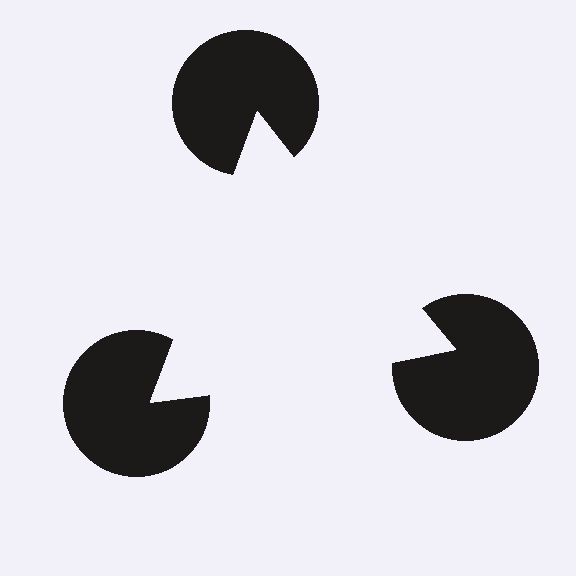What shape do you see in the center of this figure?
An illusory triangle — its edges are inferred from the aligned wedge cuts in the pac-man discs, not physically drawn.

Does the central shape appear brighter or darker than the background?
It typically appears slightly brighter than the background, even though no actual brightness change is drawn.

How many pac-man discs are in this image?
There are 3 — one at each vertex of the illusory triangle.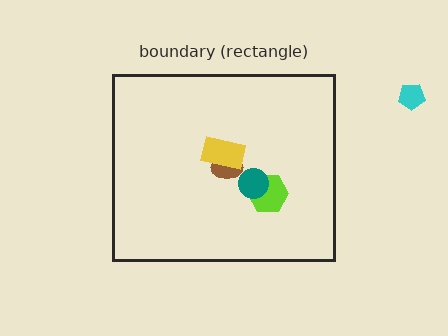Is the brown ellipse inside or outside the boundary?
Inside.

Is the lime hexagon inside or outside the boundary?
Inside.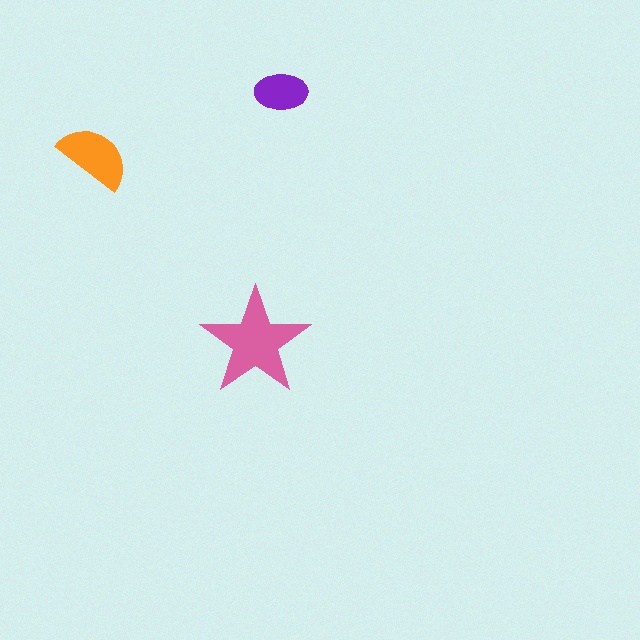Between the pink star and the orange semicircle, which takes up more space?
The pink star.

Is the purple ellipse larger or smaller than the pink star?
Smaller.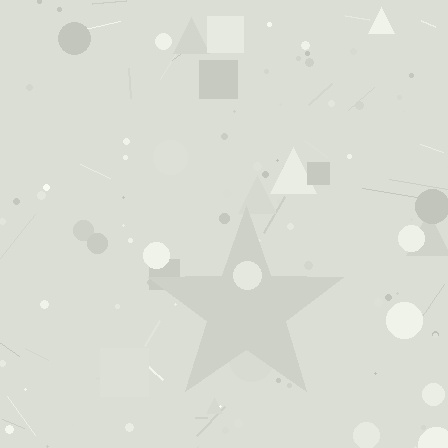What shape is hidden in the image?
A star is hidden in the image.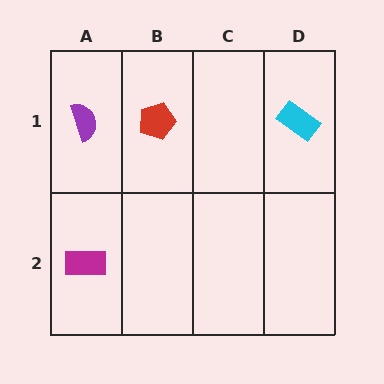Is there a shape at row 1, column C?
No, that cell is empty.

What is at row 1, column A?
A purple semicircle.